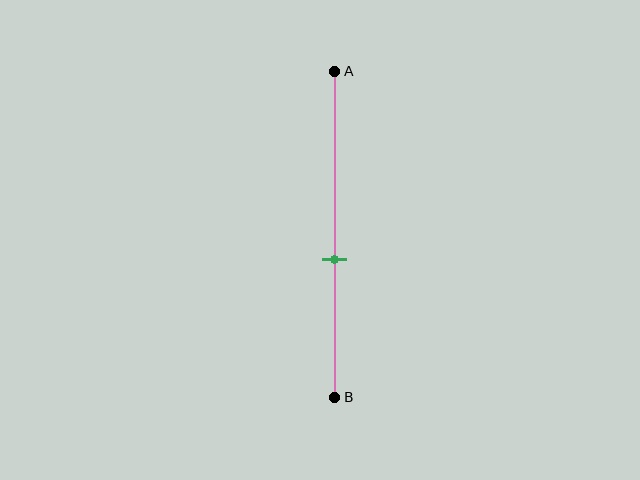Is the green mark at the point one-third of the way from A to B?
No, the mark is at about 60% from A, not at the 33% one-third point.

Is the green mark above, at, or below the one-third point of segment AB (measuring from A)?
The green mark is below the one-third point of segment AB.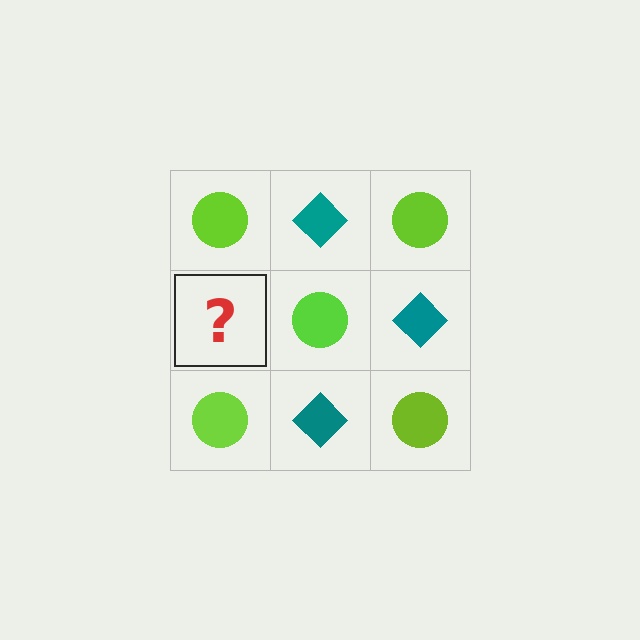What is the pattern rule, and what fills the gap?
The rule is that it alternates lime circle and teal diamond in a checkerboard pattern. The gap should be filled with a teal diamond.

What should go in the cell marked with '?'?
The missing cell should contain a teal diamond.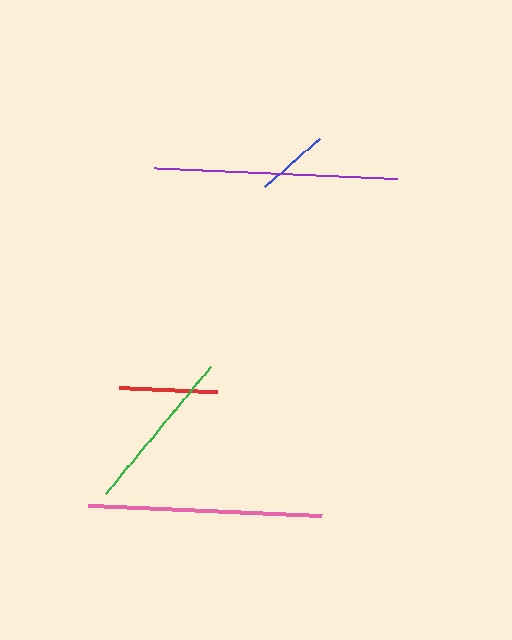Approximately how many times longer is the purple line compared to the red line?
The purple line is approximately 2.5 times the length of the red line.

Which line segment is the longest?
The purple line is the longest at approximately 243 pixels.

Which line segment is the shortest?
The blue line is the shortest at approximately 74 pixels.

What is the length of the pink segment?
The pink segment is approximately 234 pixels long.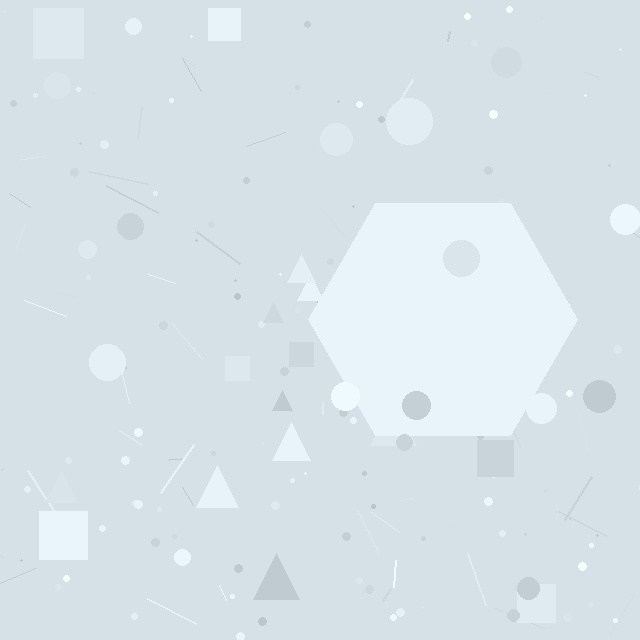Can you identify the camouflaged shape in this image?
The camouflaged shape is a hexagon.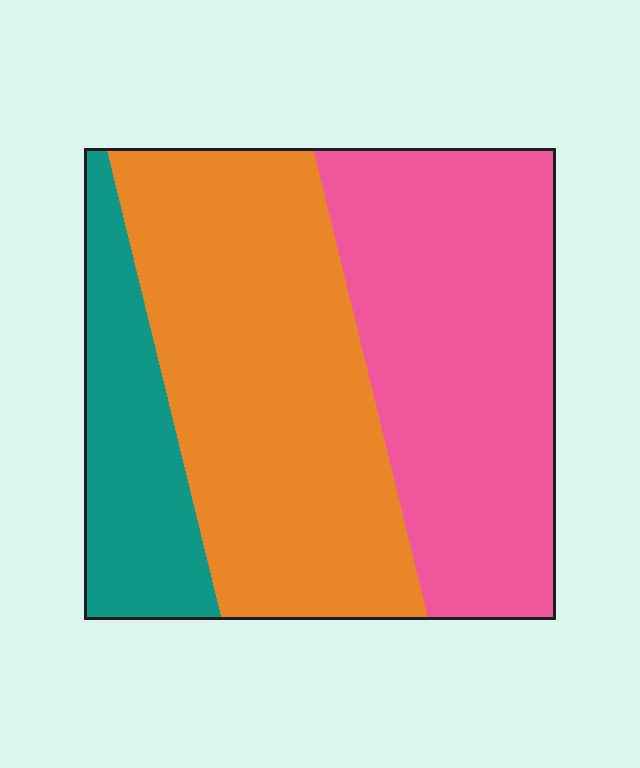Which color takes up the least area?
Teal, at roughly 15%.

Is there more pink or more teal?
Pink.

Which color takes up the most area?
Orange, at roughly 45%.